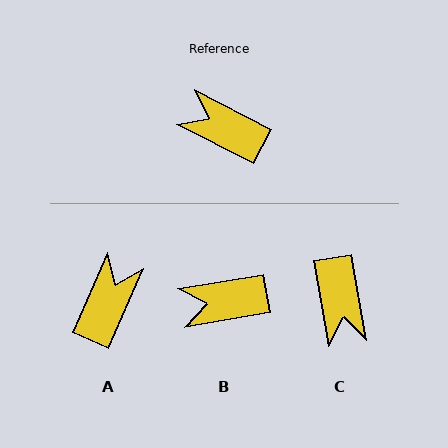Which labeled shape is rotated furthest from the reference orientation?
C, about 127 degrees away.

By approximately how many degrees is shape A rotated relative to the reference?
Approximately 87 degrees clockwise.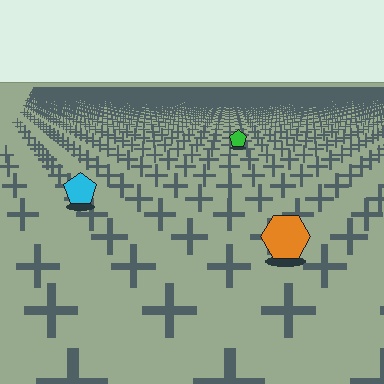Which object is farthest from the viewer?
The green pentagon is farthest from the viewer. It appears smaller and the ground texture around it is denser.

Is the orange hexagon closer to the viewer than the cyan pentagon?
Yes. The orange hexagon is closer — you can tell from the texture gradient: the ground texture is coarser near it.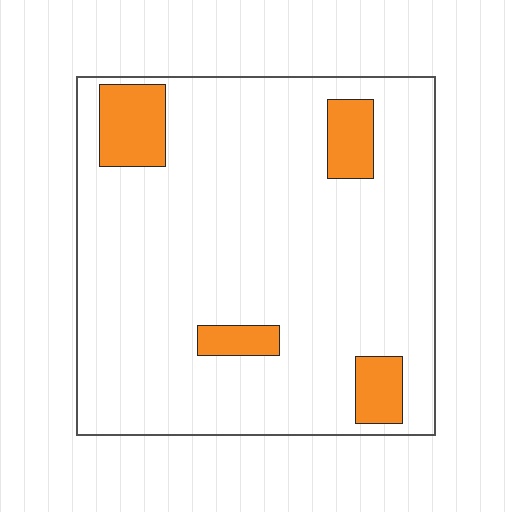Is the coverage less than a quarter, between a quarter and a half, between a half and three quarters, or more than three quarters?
Less than a quarter.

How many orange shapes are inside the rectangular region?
4.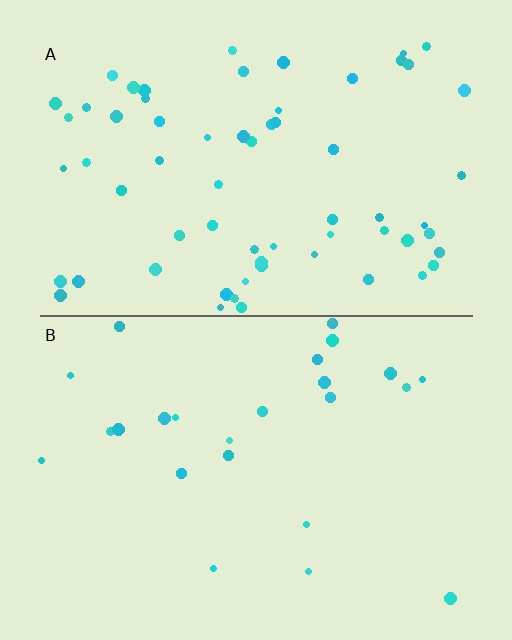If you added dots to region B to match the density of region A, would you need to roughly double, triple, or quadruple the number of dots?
Approximately triple.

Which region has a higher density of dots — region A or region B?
A (the top).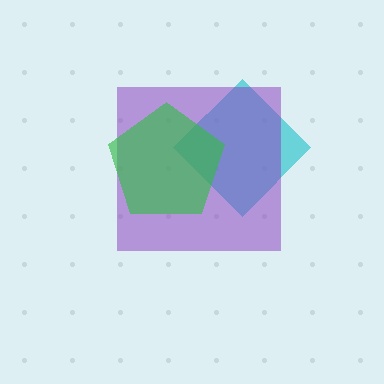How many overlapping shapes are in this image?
There are 3 overlapping shapes in the image.